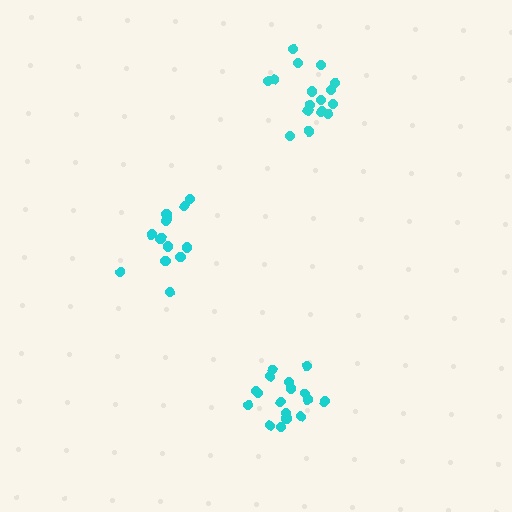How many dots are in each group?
Group 1: 17 dots, Group 2: 13 dots, Group 3: 16 dots (46 total).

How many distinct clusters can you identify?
There are 3 distinct clusters.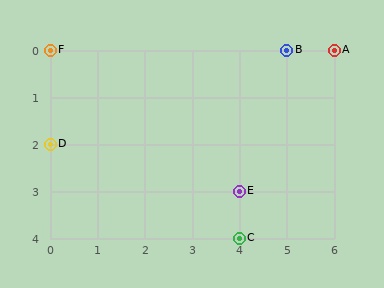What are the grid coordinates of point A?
Point A is at grid coordinates (6, 0).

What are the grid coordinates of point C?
Point C is at grid coordinates (4, 4).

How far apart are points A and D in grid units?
Points A and D are 6 columns and 2 rows apart (about 6.3 grid units diagonally).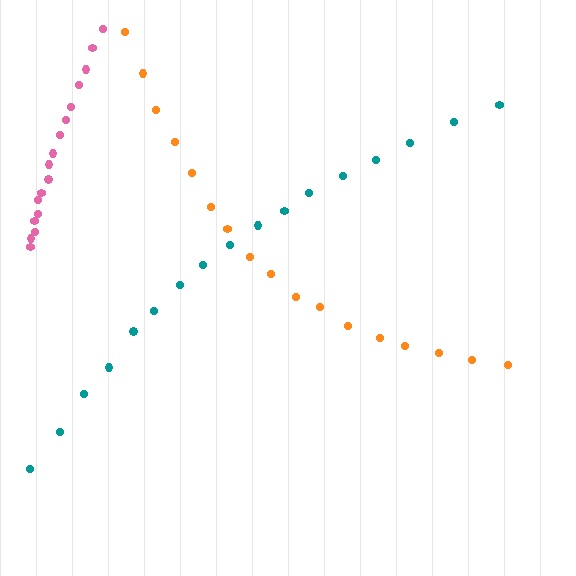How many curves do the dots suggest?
There are 3 distinct paths.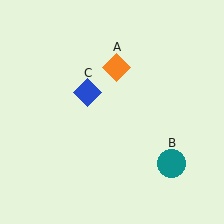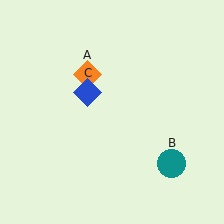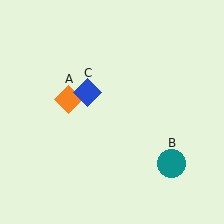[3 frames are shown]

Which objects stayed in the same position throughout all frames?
Teal circle (object B) and blue diamond (object C) remained stationary.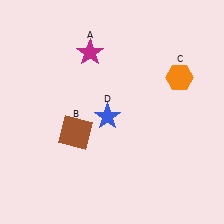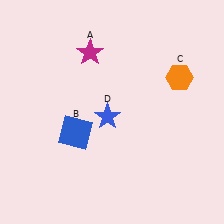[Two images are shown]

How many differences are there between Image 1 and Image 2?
There is 1 difference between the two images.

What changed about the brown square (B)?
In Image 1, B is brown. In Image 2, it changed to blue.